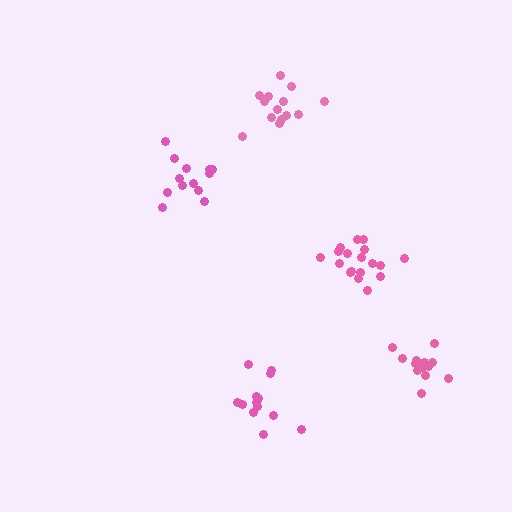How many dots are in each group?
Group 1: 13 dots, Group 2: 14 dots, Group 3: 13 dots, Group 4: 13 dots, Group 5: 18 dots (71 total).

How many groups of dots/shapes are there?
There are 5 groups.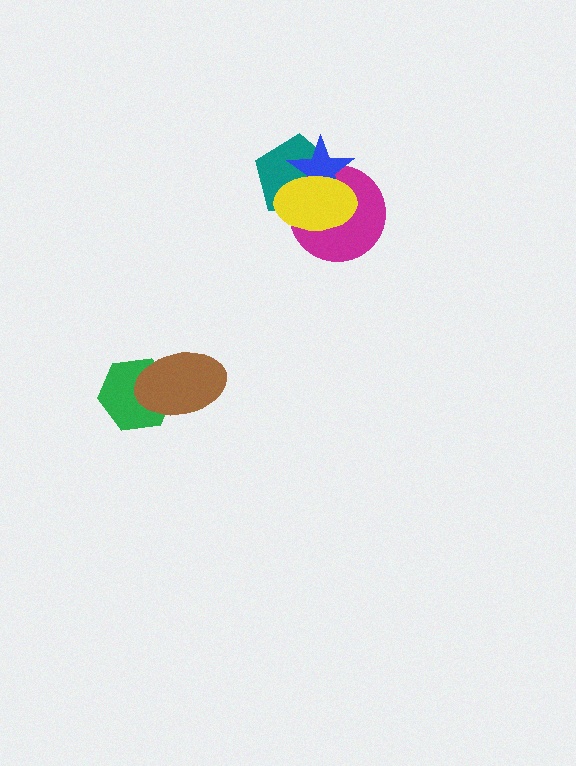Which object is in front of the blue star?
The yellow ellipse is in front of the blue star.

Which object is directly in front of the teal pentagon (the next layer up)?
The magenta circle is directly in front of the teal pentagon.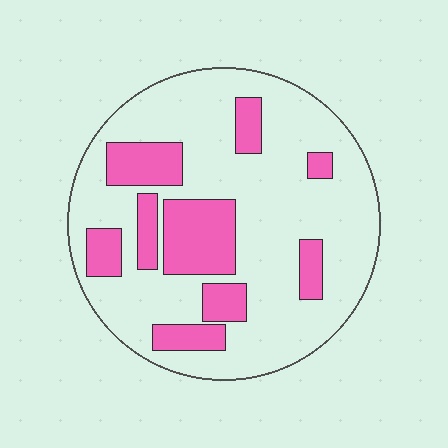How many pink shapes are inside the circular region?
9.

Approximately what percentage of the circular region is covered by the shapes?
Approximately 25%.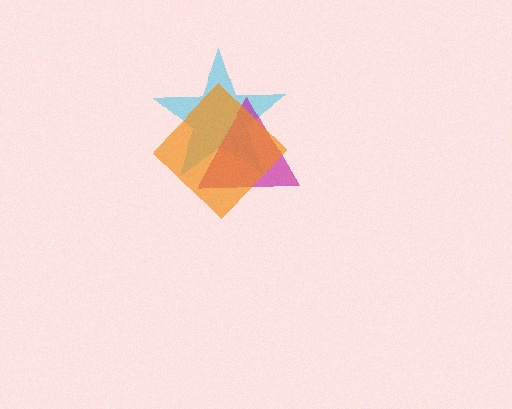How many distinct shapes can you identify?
There are 3 distinct shapes: a cyan star, a magenta triangle, an orange diamond.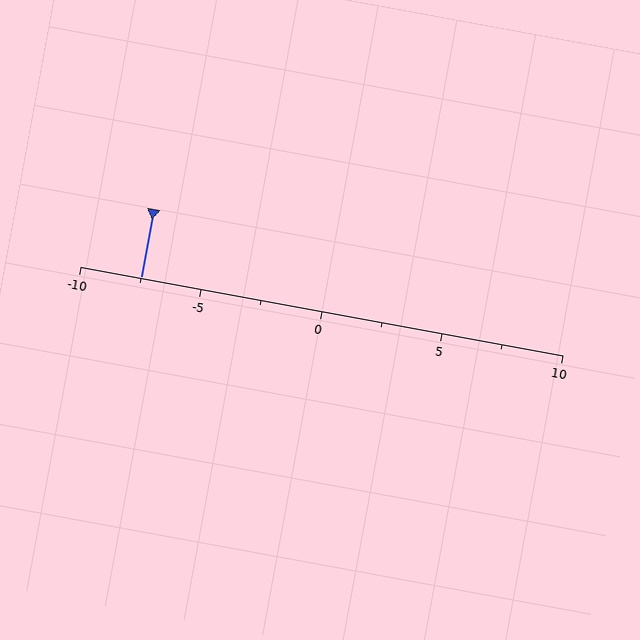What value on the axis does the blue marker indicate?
The marker indicates approximately -7.5.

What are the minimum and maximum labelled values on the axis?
The axis runs from -10 to 10.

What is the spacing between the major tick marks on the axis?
The major ticks are spaced 5 apart.